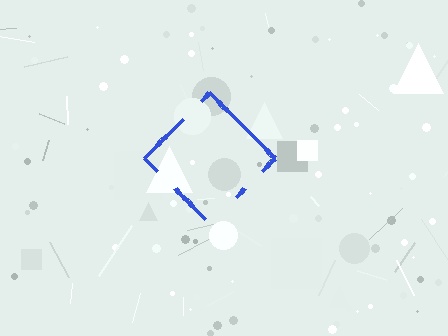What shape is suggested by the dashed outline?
The dashed outline suggests a diamond.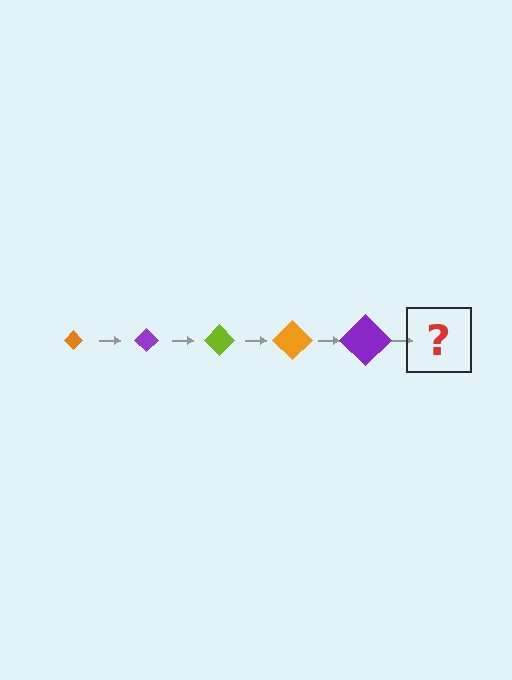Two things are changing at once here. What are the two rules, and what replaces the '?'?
The two rules are that the diamond grows larger each step and the color cycles through orange, purple, and lime. The '?' should be a lime diamond, larger than the previous one.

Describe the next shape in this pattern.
It should be a lime diamond, larger than the previous one.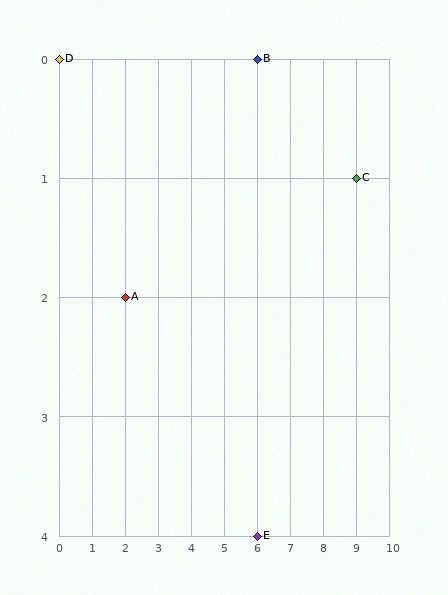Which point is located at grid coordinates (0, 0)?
Point D is at (0, 0).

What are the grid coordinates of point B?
Point B is at grid coordinates (6, 0).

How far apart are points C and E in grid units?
Points C and E are 3 columns and 3 rows apart (about 4.2 grid units diagonally).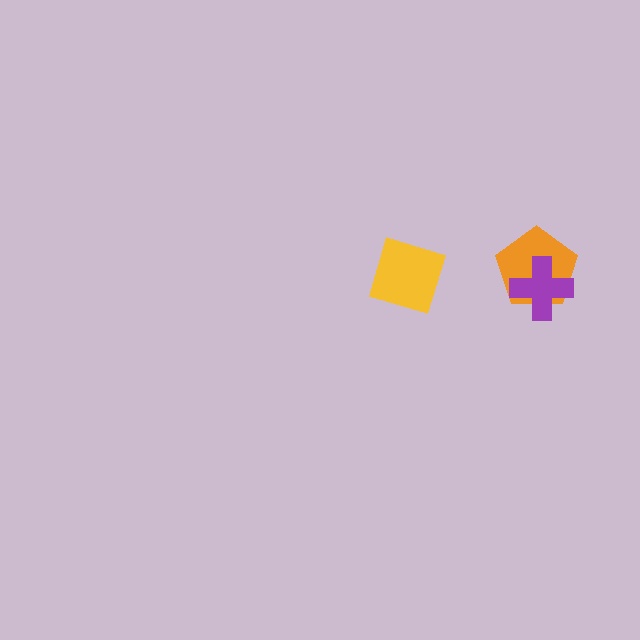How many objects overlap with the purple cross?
1 object overlaps with the purple cross.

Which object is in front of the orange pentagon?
The purple cross is in front of the orange pentagon.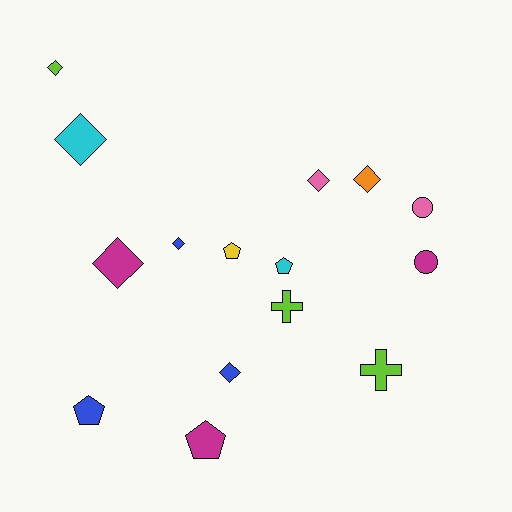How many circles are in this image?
There are 2 circles.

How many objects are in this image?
There are 15 objects.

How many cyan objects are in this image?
There are 2 cyan objects.